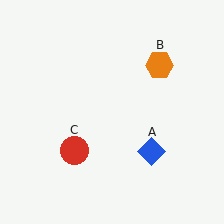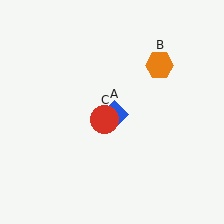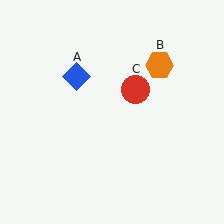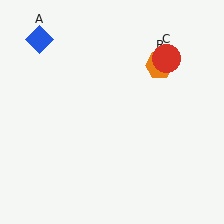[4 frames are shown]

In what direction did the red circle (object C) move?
The red circle (object C) moved up and to the right.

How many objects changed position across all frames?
2 objects changed position: blue diamond (object A), red circle (object C).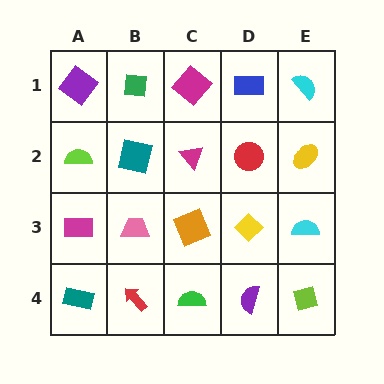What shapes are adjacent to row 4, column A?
A magenta rectangle (row 3, column A), a red arrow (row 4, column B).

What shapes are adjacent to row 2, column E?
A cyan semicircle (row 1, column E), a cyan semicircle (row 3, column E), a red circle (row 2, column D).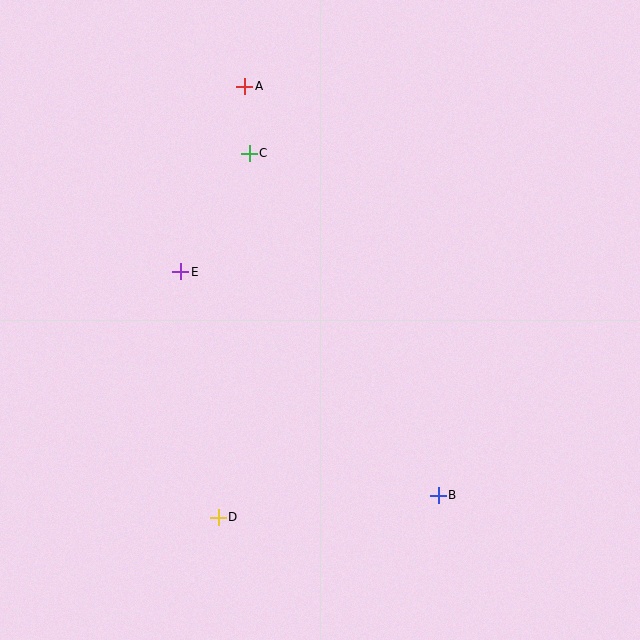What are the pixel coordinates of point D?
Point D is at (218, 517).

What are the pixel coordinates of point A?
Point A is at (245, 86).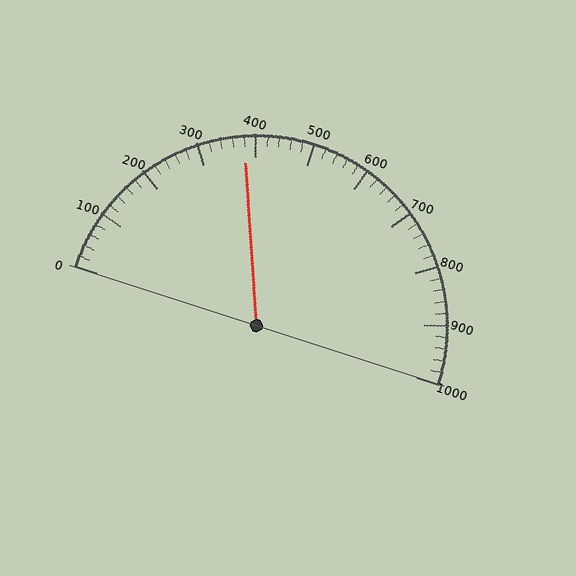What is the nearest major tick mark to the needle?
The nearest major tick mark is 400.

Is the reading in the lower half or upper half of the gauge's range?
The reading is in the lower half of the range (0 to 1000).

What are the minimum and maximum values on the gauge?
The gauge ranges from 0 to 1000.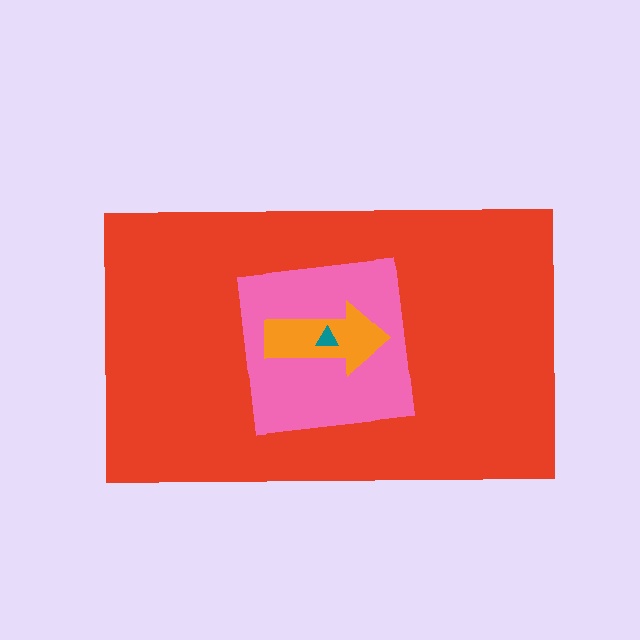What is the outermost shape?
The red rectangle.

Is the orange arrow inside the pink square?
Yes.